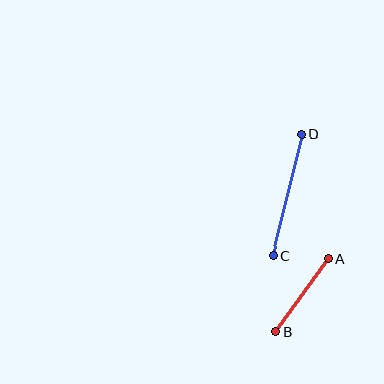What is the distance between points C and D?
The distance is approximately 125 pixels.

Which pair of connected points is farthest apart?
Points C and D are farthest apart.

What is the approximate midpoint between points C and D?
The midpoint is at approximately (287, 195) pixels.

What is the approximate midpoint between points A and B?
The midpoint is at approximately (302, 295) pixels.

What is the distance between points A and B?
The distance is approximately 90 pixels.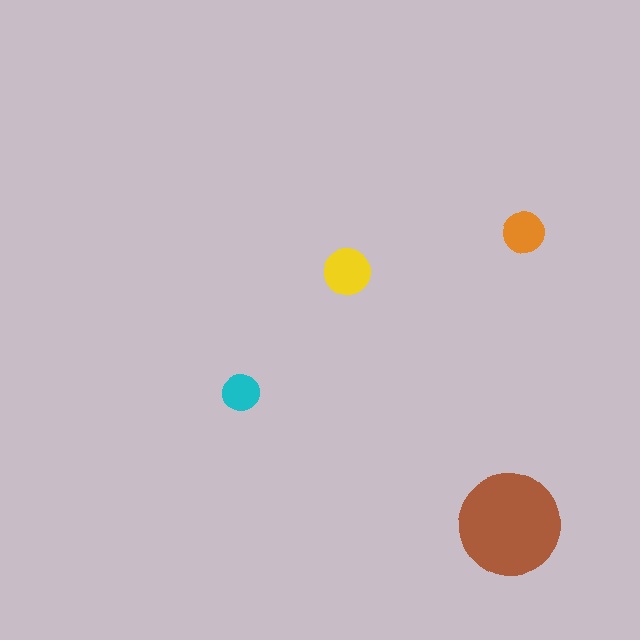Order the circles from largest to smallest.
the brown one, the yellow one, the orange one, the cyan one.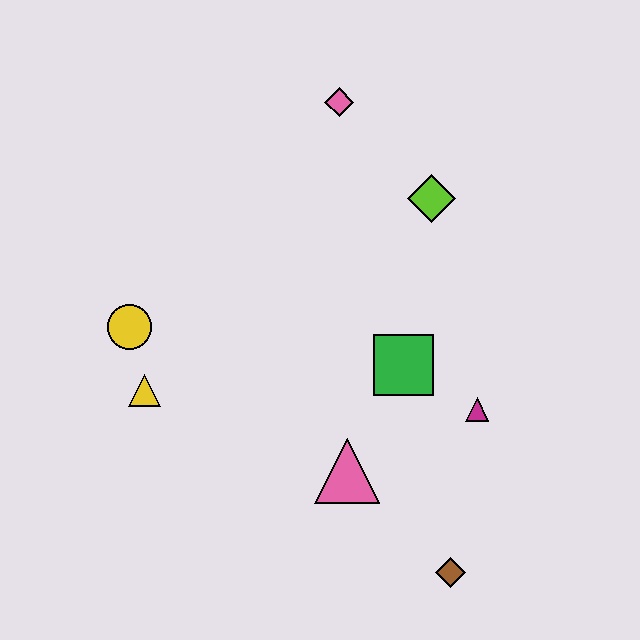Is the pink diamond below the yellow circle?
No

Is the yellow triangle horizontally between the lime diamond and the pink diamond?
No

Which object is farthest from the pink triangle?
The pink diamond is farthest from the pink triangle.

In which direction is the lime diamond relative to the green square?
The lime diamond is above the green square.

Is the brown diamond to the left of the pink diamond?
No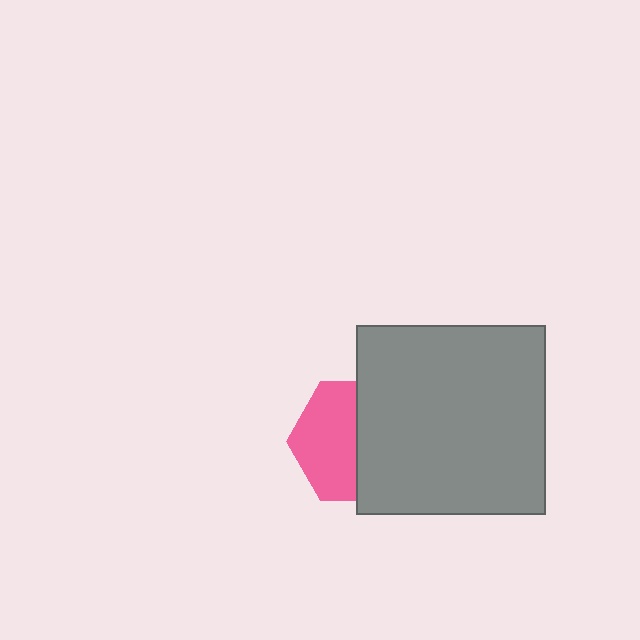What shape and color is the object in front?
The object in front is a gray square.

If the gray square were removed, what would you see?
You would see the complete pink hexagon.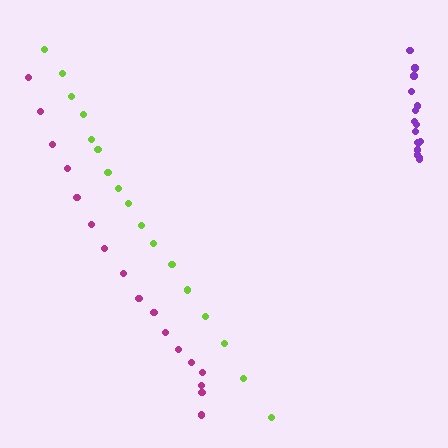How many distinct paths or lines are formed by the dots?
There are 3 distinct paths.